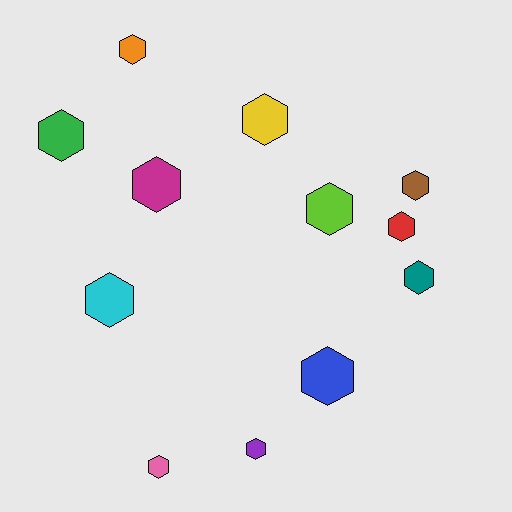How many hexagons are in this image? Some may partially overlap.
There are 12 hexagons.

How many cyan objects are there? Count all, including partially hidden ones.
There is 1 cyan object.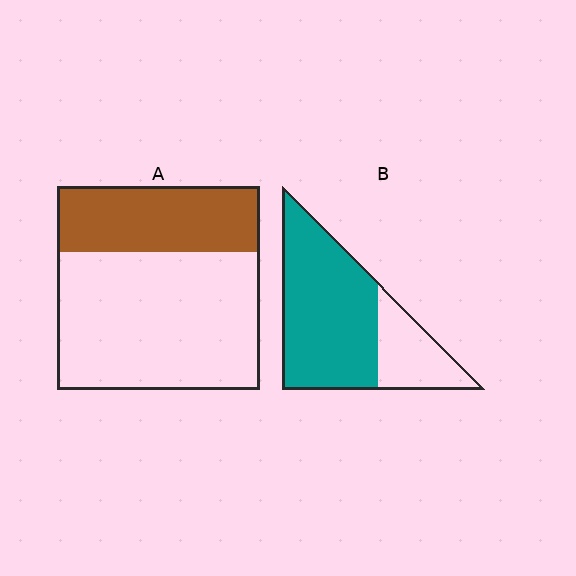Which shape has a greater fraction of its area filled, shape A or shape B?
Shape B.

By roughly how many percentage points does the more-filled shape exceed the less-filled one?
By roughly 40 percentage points (B over A).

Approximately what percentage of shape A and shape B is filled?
A is approximately 30% and B is approximately 70%.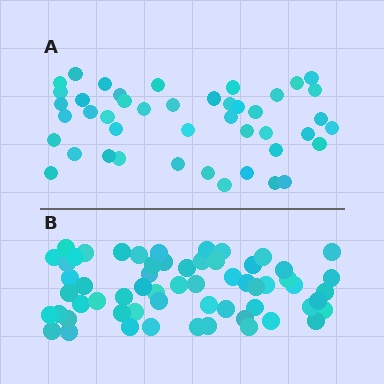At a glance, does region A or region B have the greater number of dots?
Region B (the bottom region) has more dots.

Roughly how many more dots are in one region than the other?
Region B has approximately 15 more dots than region A.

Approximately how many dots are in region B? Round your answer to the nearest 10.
About 60 dots.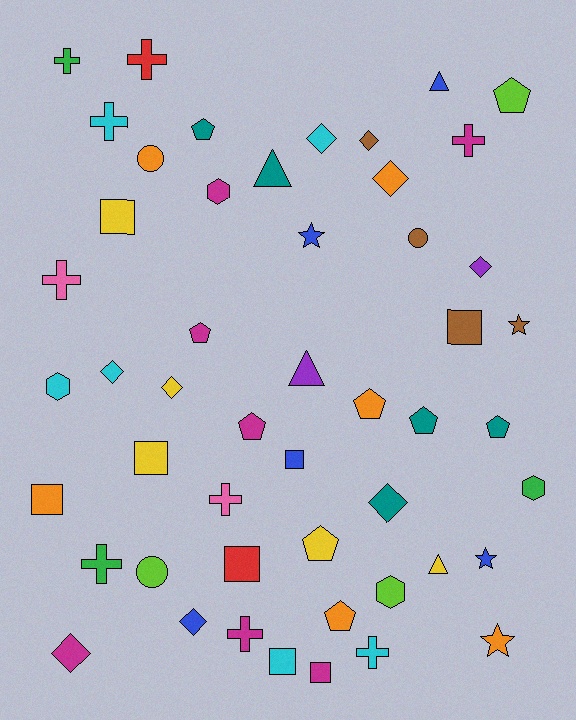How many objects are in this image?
There are 50 objects.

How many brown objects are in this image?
There are 4 brown objects.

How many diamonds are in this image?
There are 9 diamonds.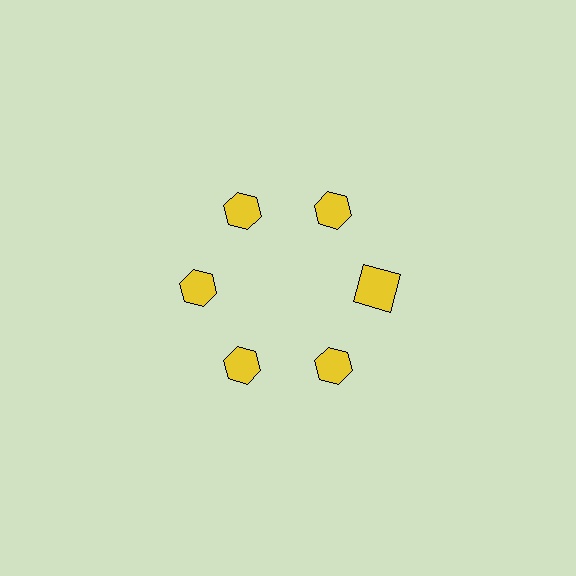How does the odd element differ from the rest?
It has a different shape: square instead of hexagon.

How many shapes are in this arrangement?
There are 6 shapes arranged in a ring pattern.